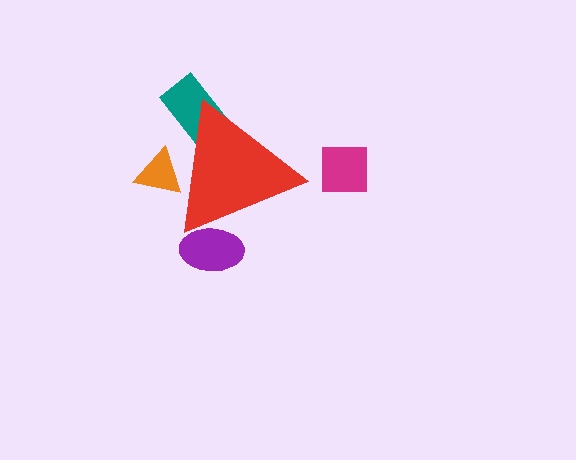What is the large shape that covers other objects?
A red triangle.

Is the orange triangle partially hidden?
Yes, the orange triangle is partially hidden behind the red triangle.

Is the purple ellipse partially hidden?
Yes, the purple ellipse is partially hidden behind the red triangle.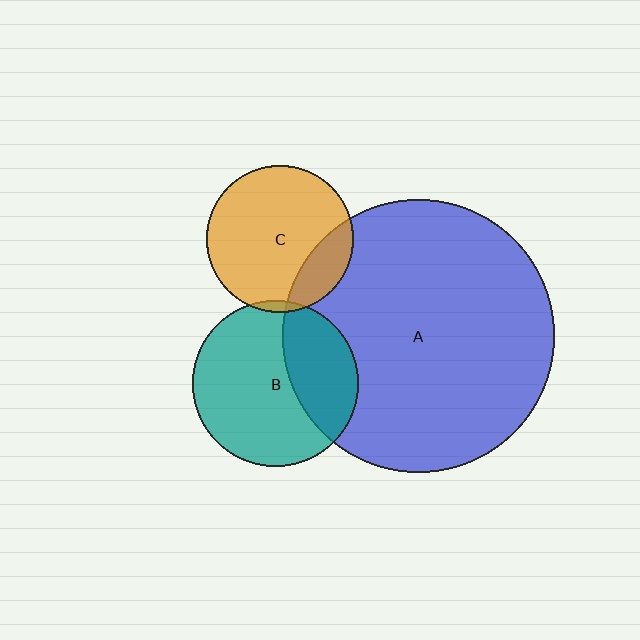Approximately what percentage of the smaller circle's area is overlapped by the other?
Approximately 5%.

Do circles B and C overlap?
Yes.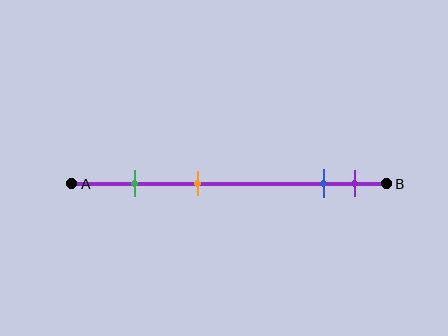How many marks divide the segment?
There are 4 marks dividing the segment.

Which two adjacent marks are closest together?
The blue and purple marks are the closest adjacent pair.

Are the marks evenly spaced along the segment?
No, the marks are not evenly spaced.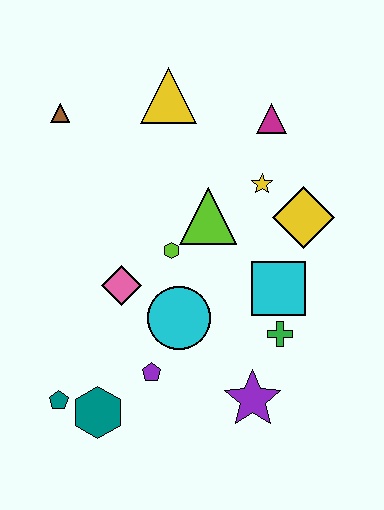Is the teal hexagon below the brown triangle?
Yes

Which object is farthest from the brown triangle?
The purple star is farthest from the brown triangle.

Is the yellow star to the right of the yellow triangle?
Yes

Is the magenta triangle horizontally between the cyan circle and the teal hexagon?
No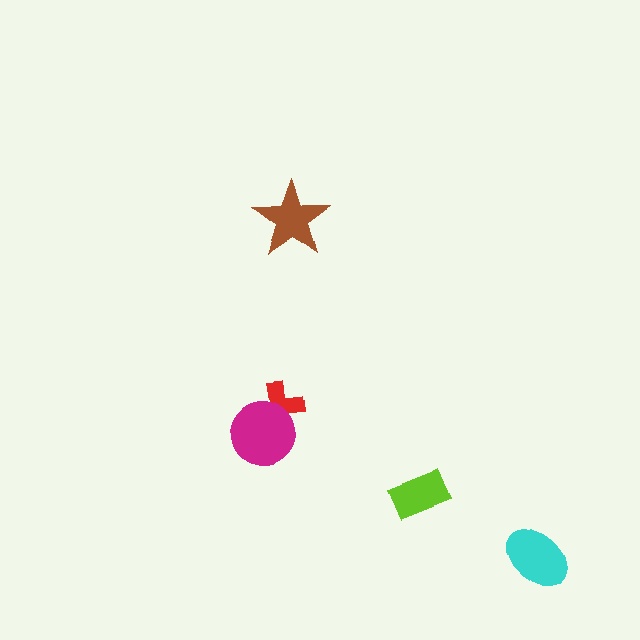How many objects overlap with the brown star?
0 objects overlap with the brown star.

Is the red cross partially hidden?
Yes, it is partially covered by another shape.